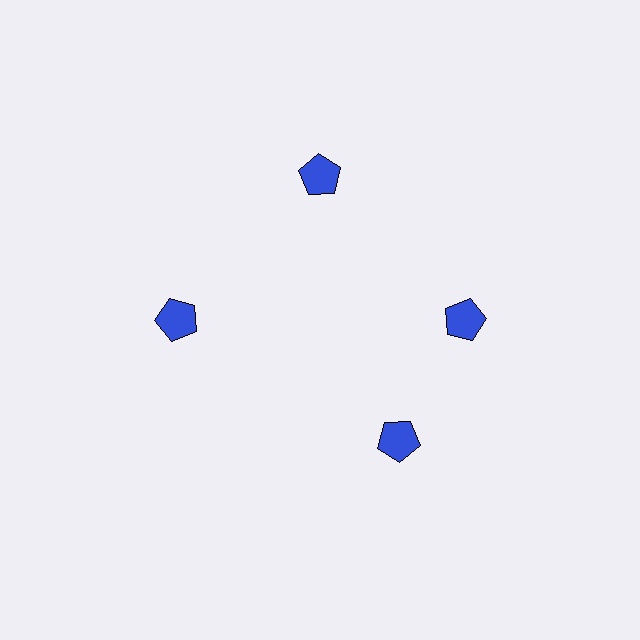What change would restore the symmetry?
The symmetry would be restored by rotating it back into even spacing with its neighbors so that all 4 pentagons sit at equal angles and equal distance from the center.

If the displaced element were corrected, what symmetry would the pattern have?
It would have 4-fold rotational symmetry — the pattern would map onto itself every 90 degrees.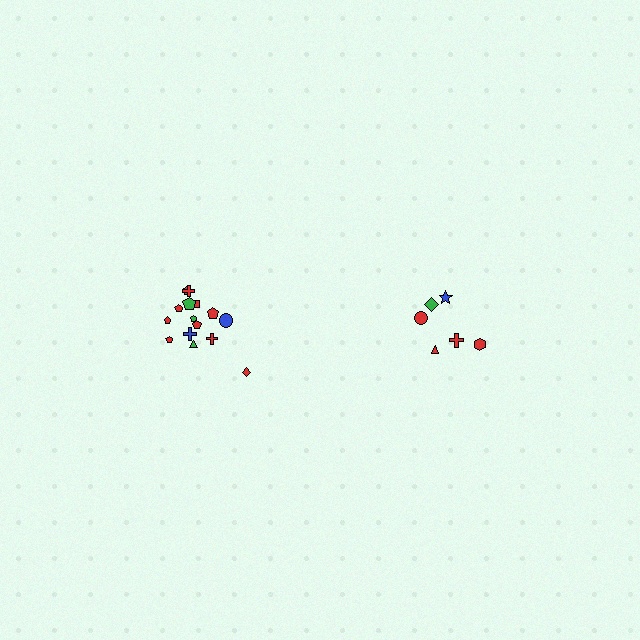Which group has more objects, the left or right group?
The left group.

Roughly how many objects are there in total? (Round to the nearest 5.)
Roughly 20 objects in total.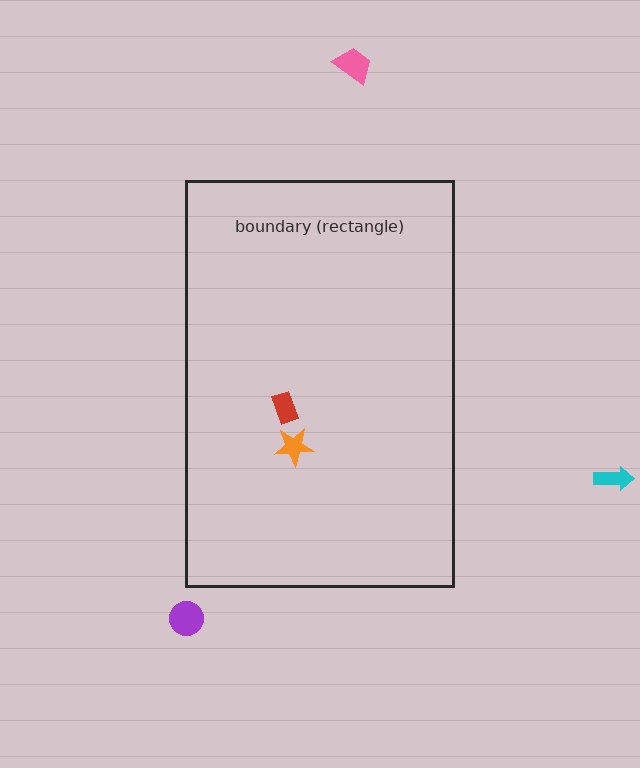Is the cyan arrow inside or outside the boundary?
Outside.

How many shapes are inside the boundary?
2 inside, 3 outside.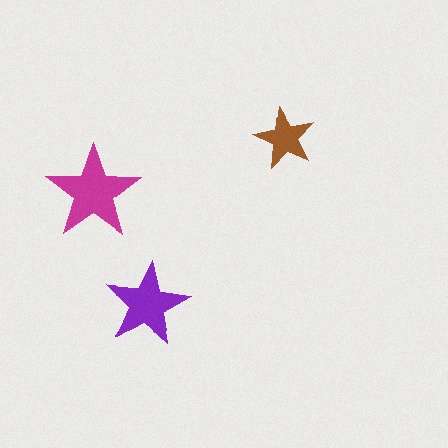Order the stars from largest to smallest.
the magenta one, the purple one, the brown one.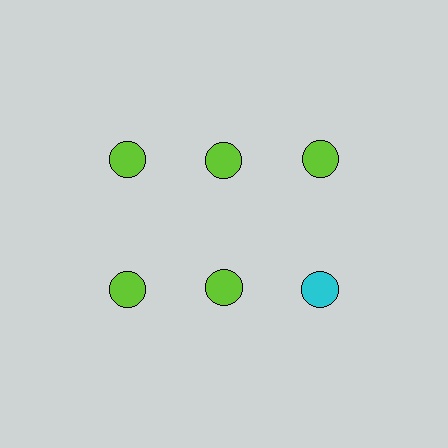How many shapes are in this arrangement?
There are 6 shapes arranged in a grid pattern.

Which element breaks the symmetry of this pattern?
The cyan circle in the second row, center column breaks the symmetry. All other shapes are lime circles.